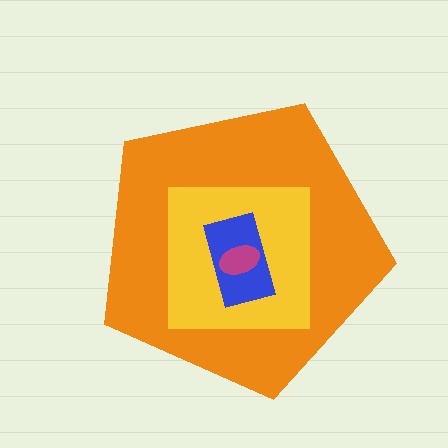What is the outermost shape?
The orange pentagon.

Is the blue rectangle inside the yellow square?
Yes.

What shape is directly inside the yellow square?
The blue rectangle.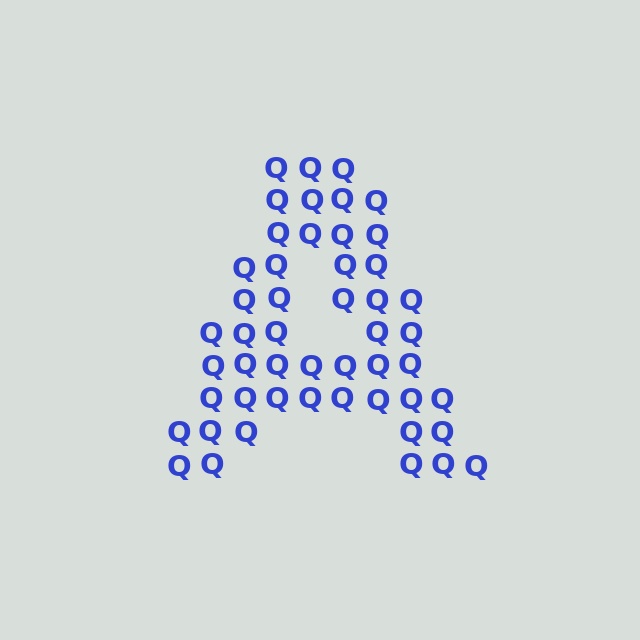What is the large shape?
The large shape is the letter A.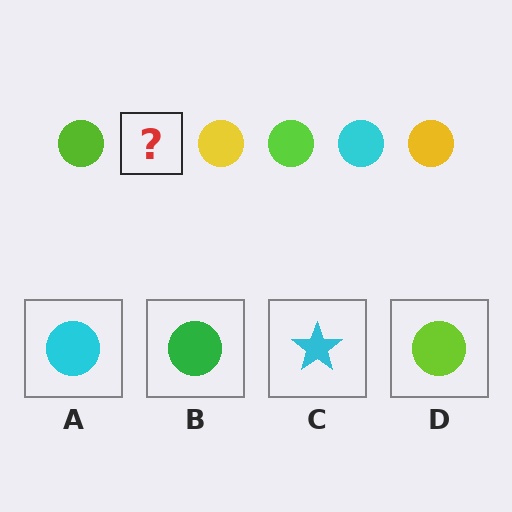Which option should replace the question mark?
Option A.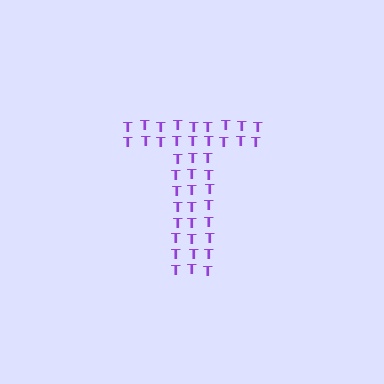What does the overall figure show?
The overall figure shows the letter T.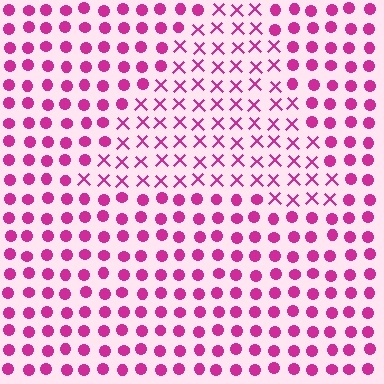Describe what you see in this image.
The image is filled with small magenta elements arranged in a uniform grid. A triangle-shaped region contains X marks, while the surrounding area contains circles. The boundary is defined purely by the change in element shape.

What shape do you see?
I see a triangle.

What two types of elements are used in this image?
The image uses X marks inside the triangle region and circles outside it.